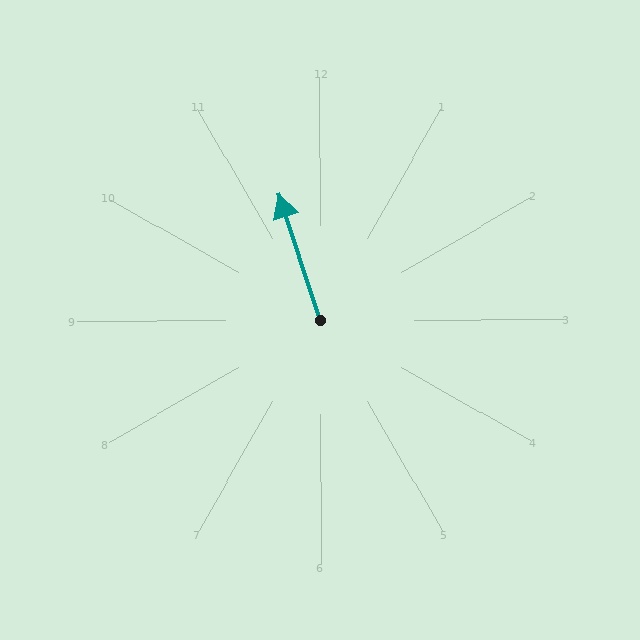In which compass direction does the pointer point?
North.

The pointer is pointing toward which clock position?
Roughly 11 o'clock.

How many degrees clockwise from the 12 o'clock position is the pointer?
Approximately 342 degrees.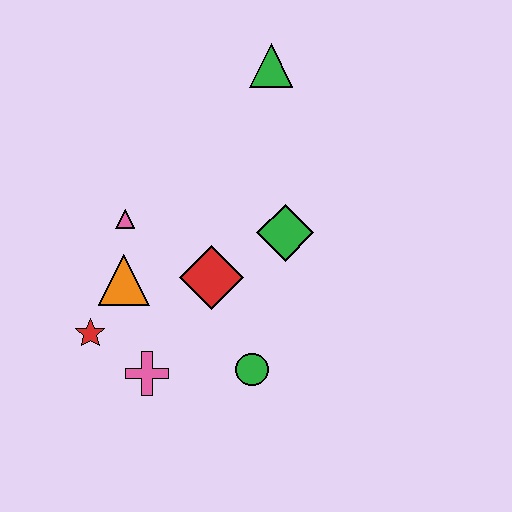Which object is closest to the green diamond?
The red diamond is closest to the green diamond.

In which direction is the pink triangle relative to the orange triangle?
The pink triangle is above the orange triangle.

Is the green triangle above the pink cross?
Yes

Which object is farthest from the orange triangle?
The green triangle is farthest from the orange triangle.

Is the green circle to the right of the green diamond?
No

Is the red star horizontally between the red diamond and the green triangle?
No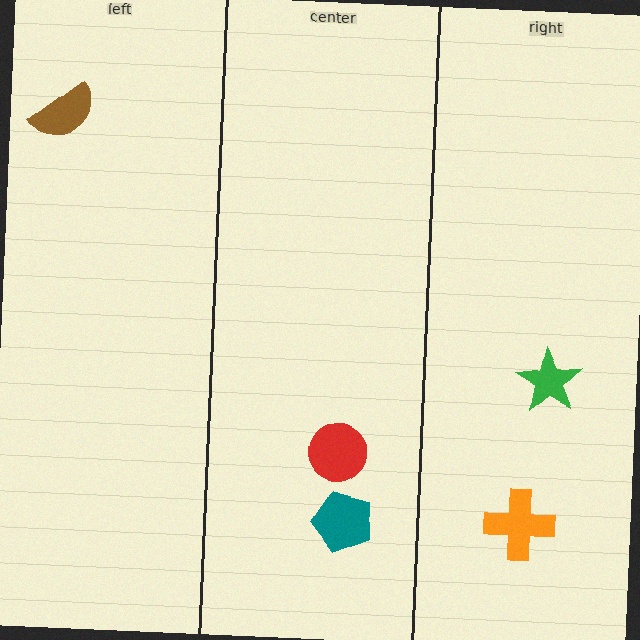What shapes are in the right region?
The green star, the orange cross.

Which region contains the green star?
The right region.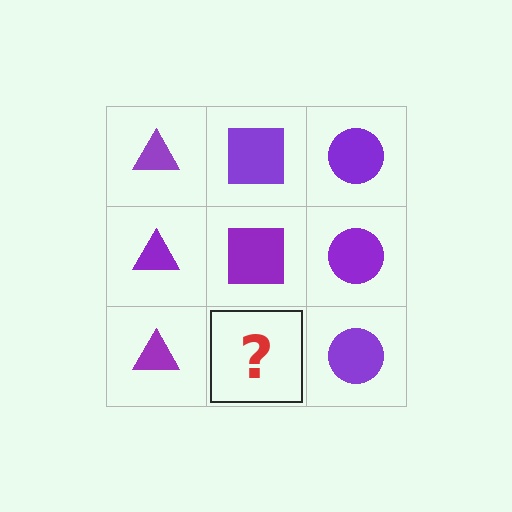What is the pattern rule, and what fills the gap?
The rule is that each column has a consistent shape. The gap should be filled with a purple square.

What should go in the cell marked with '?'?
The missing cell should contain a purple square.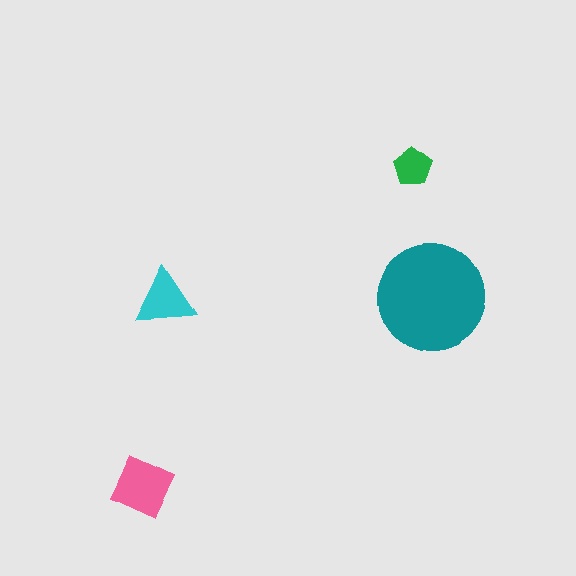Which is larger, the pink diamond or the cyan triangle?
The pink diamond.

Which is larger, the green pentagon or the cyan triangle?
The cyan triangle.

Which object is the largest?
The teal circle.